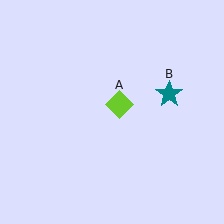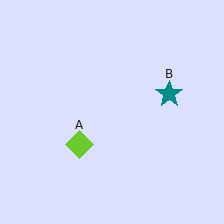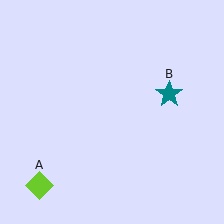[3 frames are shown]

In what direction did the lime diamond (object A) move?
The lime diamond (object A) moved down and to the left.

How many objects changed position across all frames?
1 object changed position: lime diamond (object A).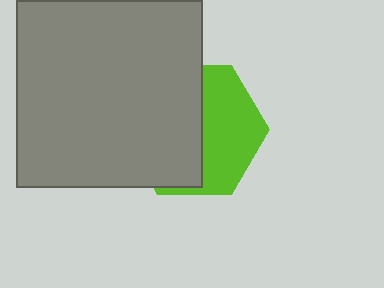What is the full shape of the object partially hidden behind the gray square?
The partially hidden object is a lime hexagon.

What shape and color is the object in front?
The object in front is a gray square.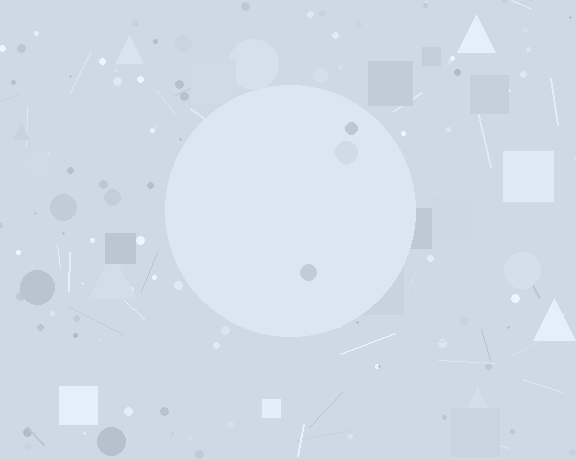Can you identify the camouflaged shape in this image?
The camouflaged shape is a circle.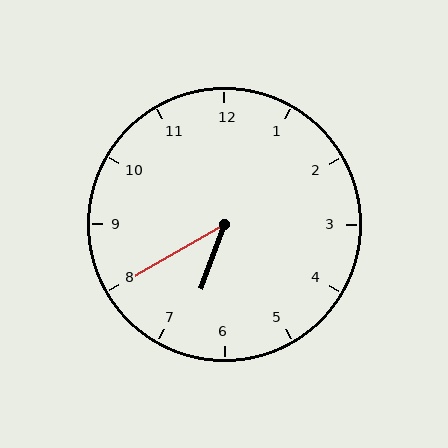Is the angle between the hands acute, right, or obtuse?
It is acute.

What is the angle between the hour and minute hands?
Approximately 40 degrees.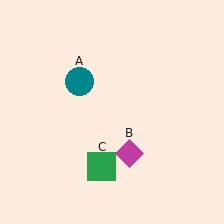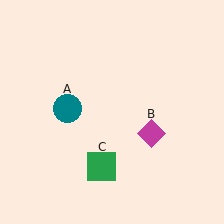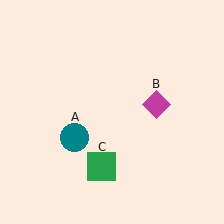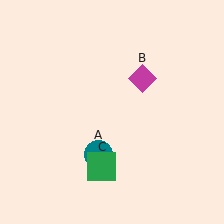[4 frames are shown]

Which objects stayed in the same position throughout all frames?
Green square (object C) remained stationary.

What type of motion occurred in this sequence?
The teal circle (object A), magenta diamond (object B) rotated counterclockwise around the center of the scene.